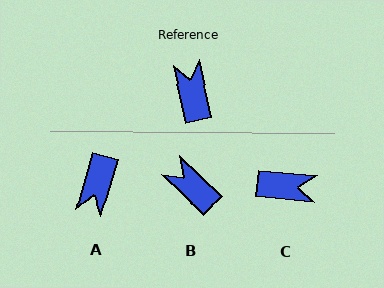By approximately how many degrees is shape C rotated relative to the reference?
Approximately 109 degrees clockwise.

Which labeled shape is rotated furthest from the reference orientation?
A, about 150 degrees away.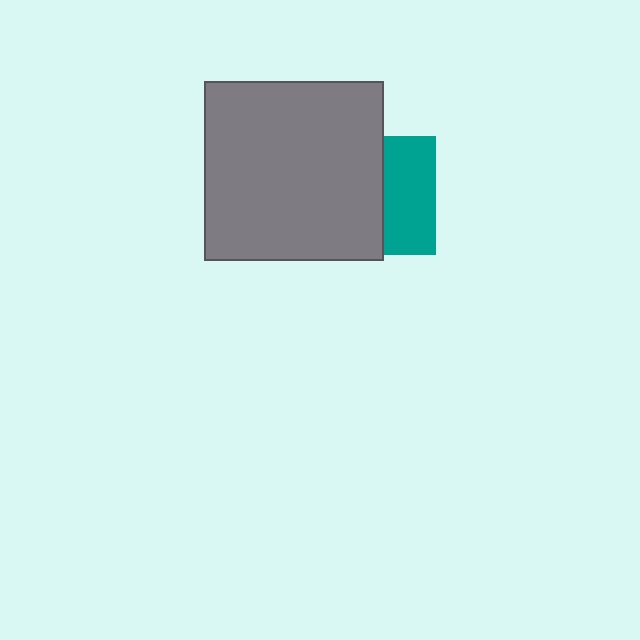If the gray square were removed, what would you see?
You would see the complete teal square.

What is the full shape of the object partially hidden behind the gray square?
The partially hidden object is a teal square.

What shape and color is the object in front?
The object in front is a gray square.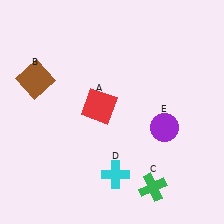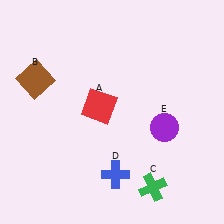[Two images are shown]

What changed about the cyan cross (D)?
In Image 1, D is cyan. In Image 2, it changed to blue.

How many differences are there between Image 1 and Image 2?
There is 1 difference between the two images.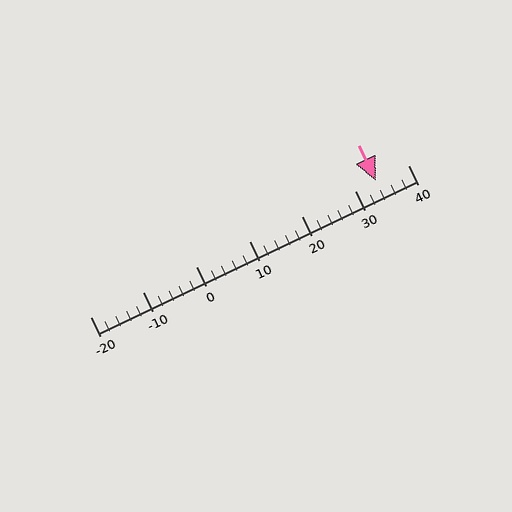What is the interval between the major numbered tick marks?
The major tick marks are spaced 10 units apart.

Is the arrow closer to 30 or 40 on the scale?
The arrow is closer to 30.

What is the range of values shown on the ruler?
The ruler shows values from -20 to 40.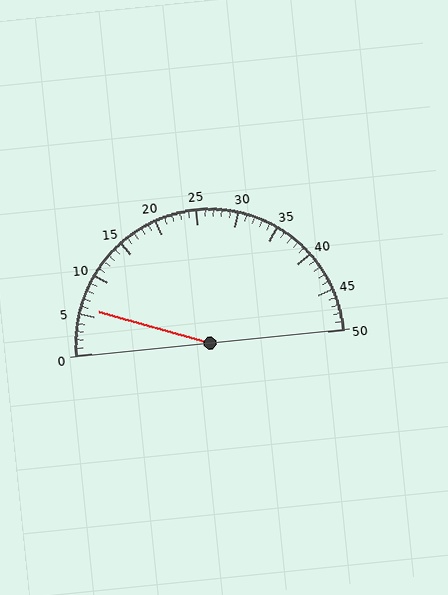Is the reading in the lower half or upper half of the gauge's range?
The reading is in the lower half of the range (0 to 50).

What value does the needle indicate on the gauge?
The needle indicates approximately 6.